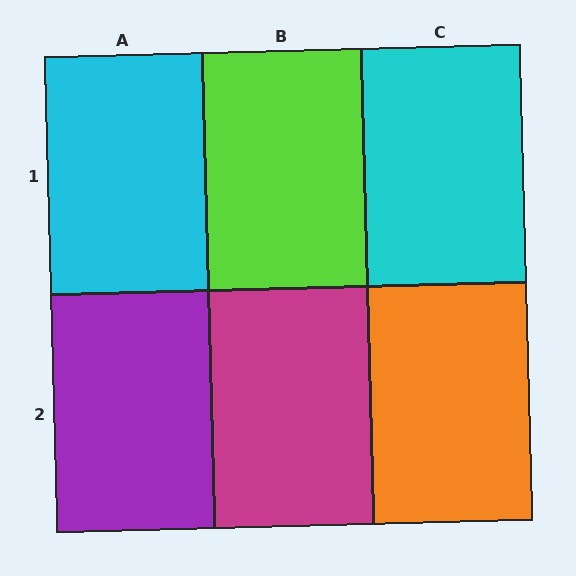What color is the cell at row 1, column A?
Cyan.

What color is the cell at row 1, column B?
Lime.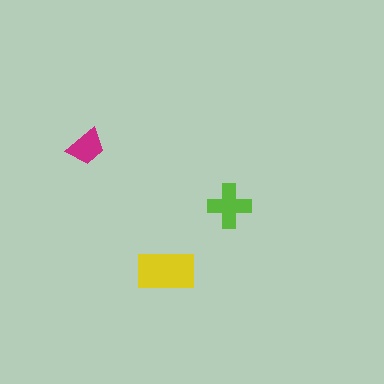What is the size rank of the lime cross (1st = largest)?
2nd.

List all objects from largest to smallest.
The yellow rectangle, the lime cross, the magenta trapezoid.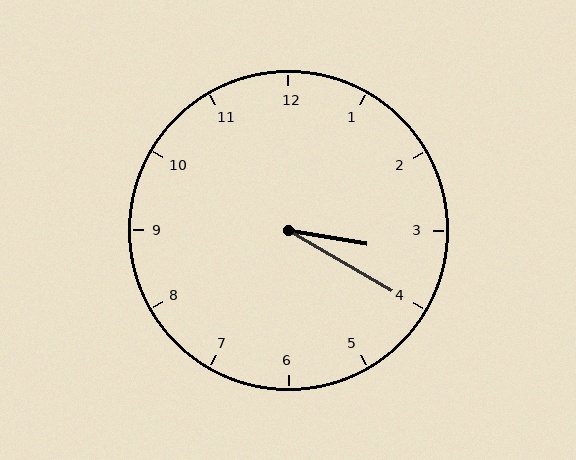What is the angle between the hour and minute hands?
Approximately 20 degrees.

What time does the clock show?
3:20.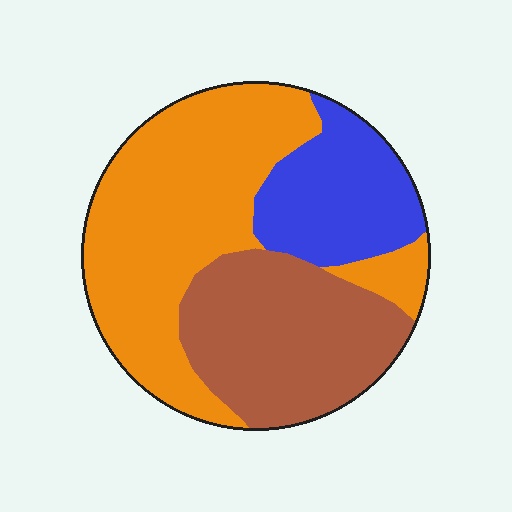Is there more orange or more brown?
Orange.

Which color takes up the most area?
Orange, at roughly 50%.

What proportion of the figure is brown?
Brown covers roughly 30% of the figure.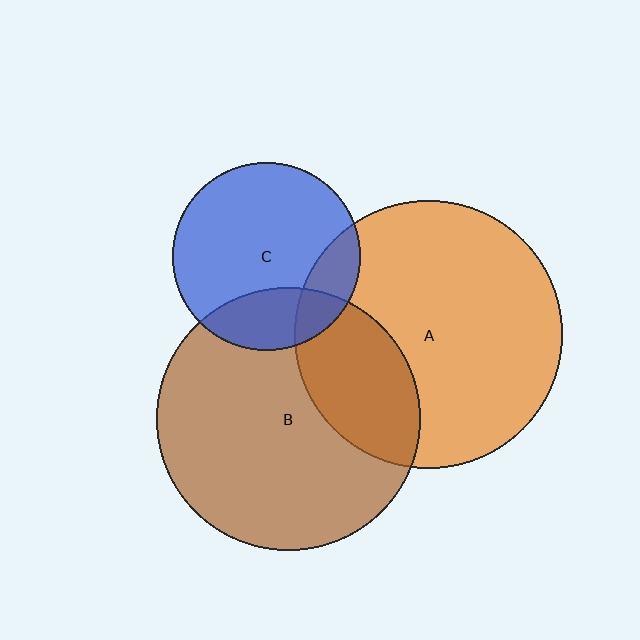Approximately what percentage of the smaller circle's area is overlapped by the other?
Approximately 15%.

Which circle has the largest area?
Circle A (orange).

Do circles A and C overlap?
Yes.